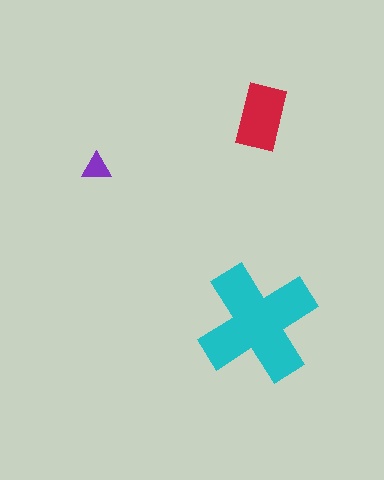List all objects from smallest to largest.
The purple triangle, the red rectangle, the cyan cross.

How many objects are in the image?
There are 3 objects in the image.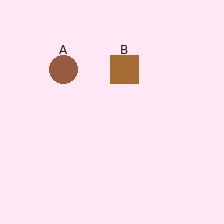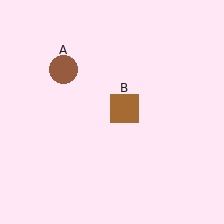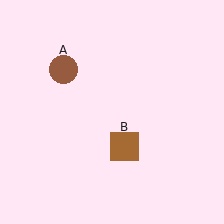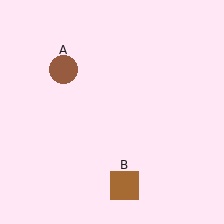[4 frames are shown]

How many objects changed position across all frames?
1 object changed position: brown square (object B).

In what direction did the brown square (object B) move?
The brown square (object B) moved down.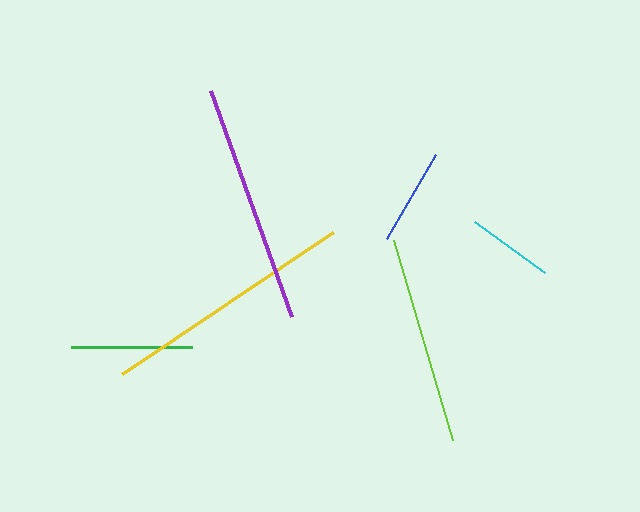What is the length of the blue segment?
The blue segment is approximately 97 pixels long.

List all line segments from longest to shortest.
From longest to shortest: yellow, purple, lime, green, blue, cyan.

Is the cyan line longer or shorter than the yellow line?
The yellow line is longer than the cyan line.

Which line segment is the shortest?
The cyan line is the shortest at approximately 86 pixels.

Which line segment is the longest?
The yellow line is the longest at approximately 255 pixels.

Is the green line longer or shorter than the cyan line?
The green line is longer than the cyan line.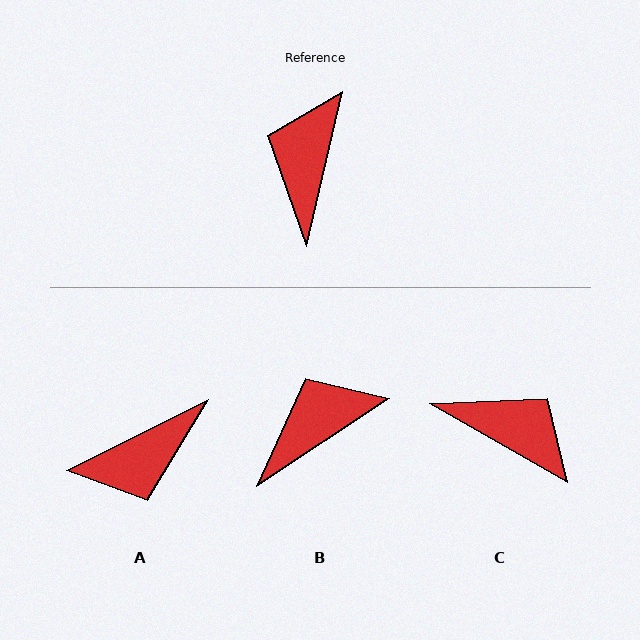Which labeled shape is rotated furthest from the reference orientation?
A, about 130 degrees away.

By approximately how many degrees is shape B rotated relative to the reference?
Approximately 43 degrees clockwise.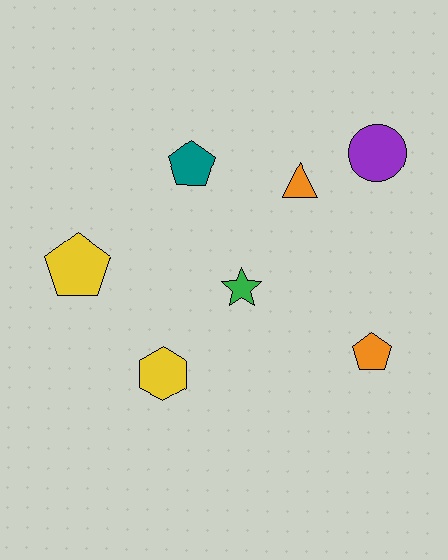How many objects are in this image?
There are 7 objects.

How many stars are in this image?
There is 1 star.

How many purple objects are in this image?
There is 1 purple object.